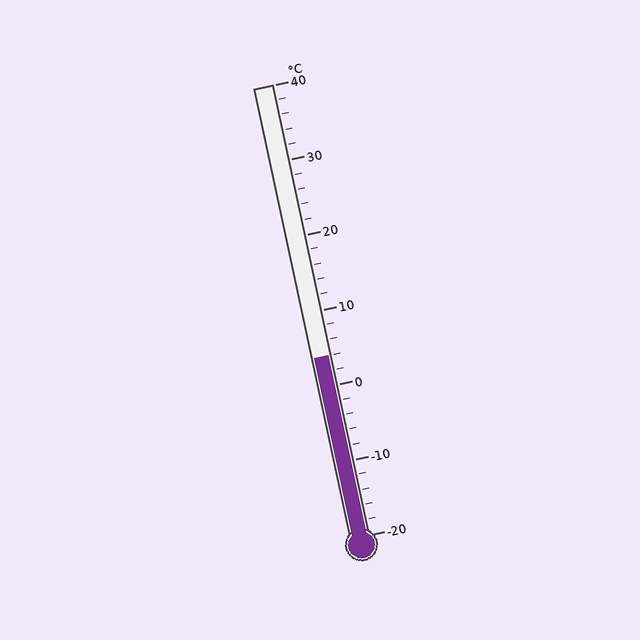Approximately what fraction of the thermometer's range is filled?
The thermometer is filled to approximately 40% of its range.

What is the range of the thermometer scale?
The thermometer scale ranges from -20°C to 40°C.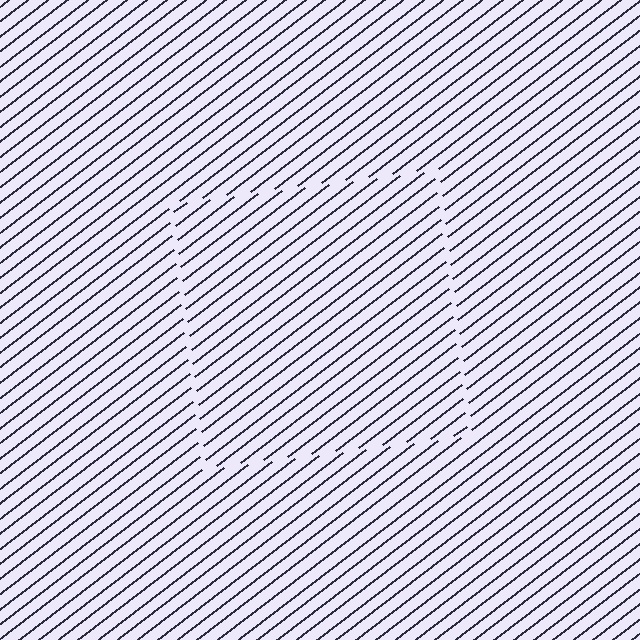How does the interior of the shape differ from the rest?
The interior of the shape contains the same grating, shifted by half a period — the contour is defined by the phase discontinuity where line-ends from the inner and outer gratings abut.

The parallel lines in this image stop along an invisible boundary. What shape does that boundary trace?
An illusory square. The interior of the shape contains the same grating, shifted by half a period — the contour is defined by the phase discontinuity where line-ends from the inner and outer gratings abut.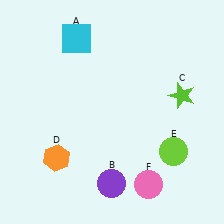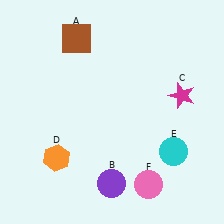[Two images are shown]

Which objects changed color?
A changed from cyan to brown. C changed from lime to magenta. E changed from lime to cyan.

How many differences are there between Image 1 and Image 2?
There are 3 differences between the two images.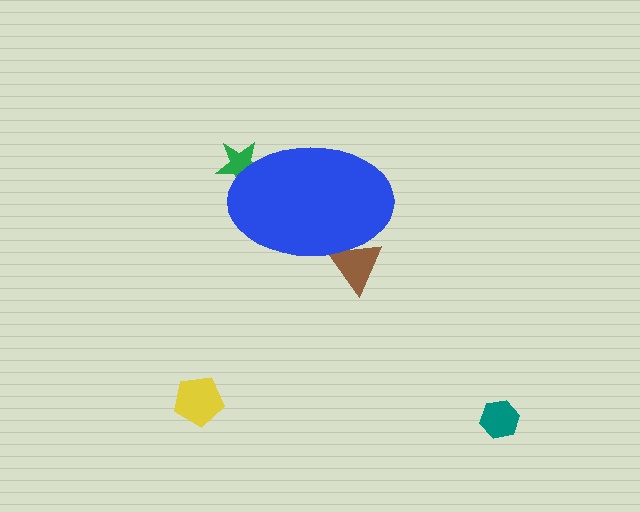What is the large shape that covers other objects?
A blue ellipse.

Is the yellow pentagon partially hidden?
No, the yellow pentagon is fully visible.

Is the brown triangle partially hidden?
Yes, the brown triangle is partially hidden behind the blue ellipse.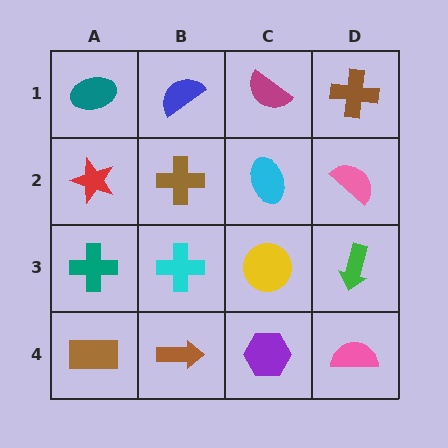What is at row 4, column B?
A brown arrow.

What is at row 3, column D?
A green arrow.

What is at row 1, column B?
A blue semicircle.